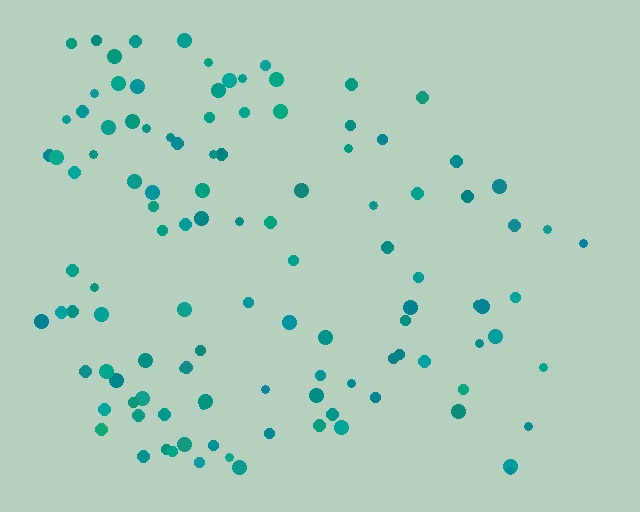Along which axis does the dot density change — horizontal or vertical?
Horizontal.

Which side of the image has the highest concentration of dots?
The left.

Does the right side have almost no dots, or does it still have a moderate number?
Still a moderate number, just noticeably fewer than the left.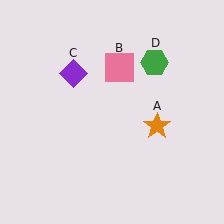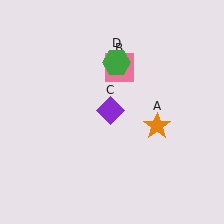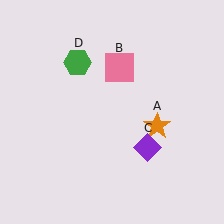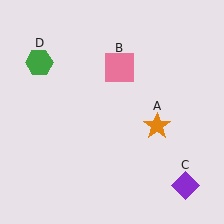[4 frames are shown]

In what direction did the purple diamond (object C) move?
The purple diamond (object C) moved down and to the right.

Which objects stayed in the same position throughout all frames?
Orange star (object A) and pink square (object B) remained stationary.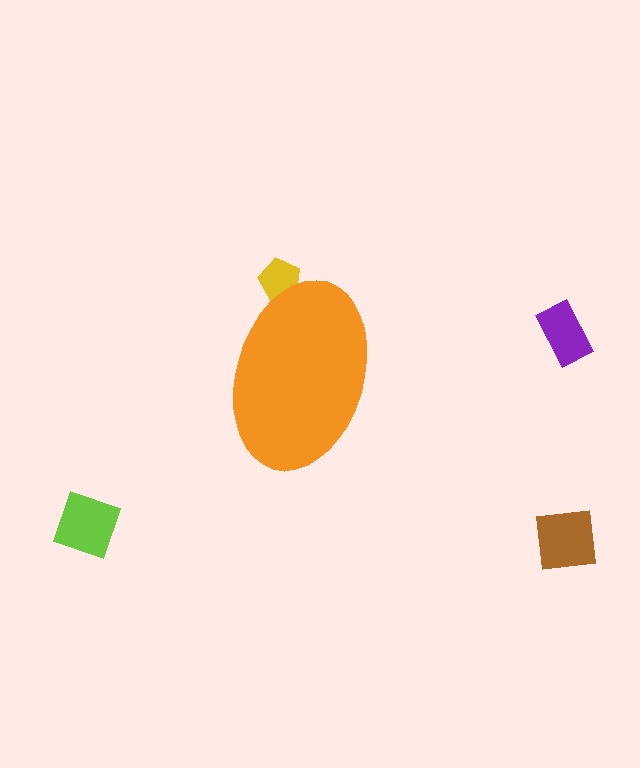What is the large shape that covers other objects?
An orange ellipse.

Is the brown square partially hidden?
No, the brown square is fully visible.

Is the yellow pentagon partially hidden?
Yes, the yellow pentagon is partially hidden behind the orange ellipse.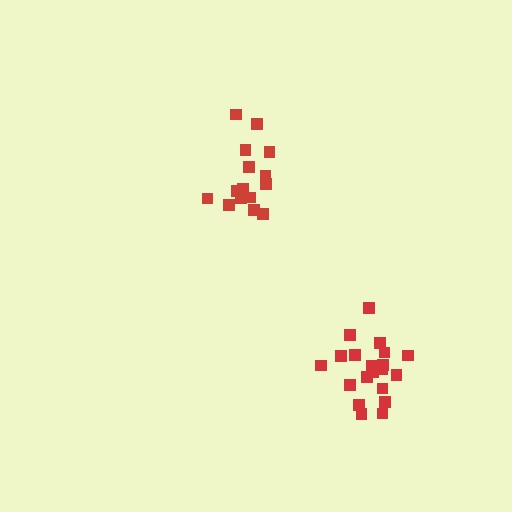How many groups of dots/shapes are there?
There are 2 groups.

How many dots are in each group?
Group 1: 20 dots, Group 2: 16 dots (36 total).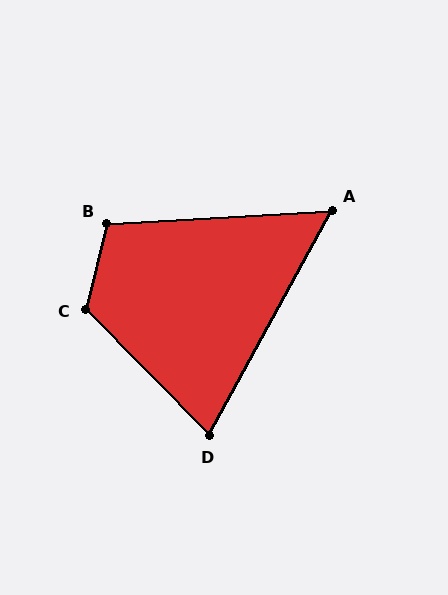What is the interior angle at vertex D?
Approximately 73 degrees (acute).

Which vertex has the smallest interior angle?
A, at approximately 58 degrees.